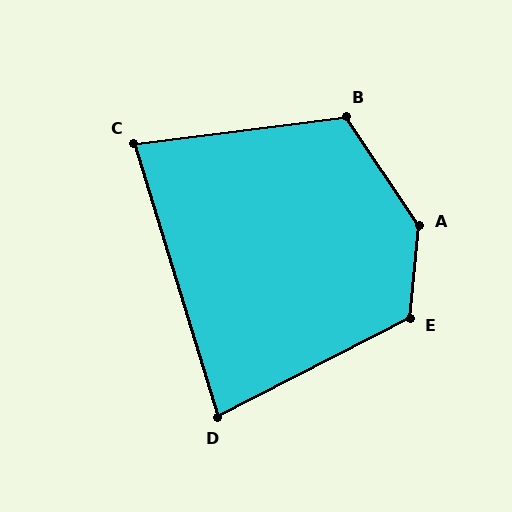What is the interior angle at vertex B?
Approximately 116 degrees (obtuse).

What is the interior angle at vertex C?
Approximately 80 degrees (acute).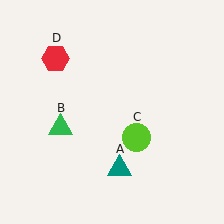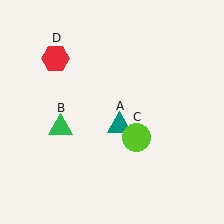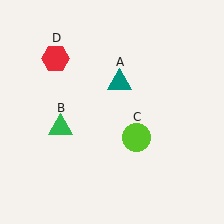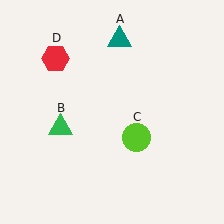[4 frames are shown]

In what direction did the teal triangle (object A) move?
The teal triangle (object A) moved up.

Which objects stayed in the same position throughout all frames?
Green triangle (object B) and lime circle (object C) and red hexagon (object D) remained stationary.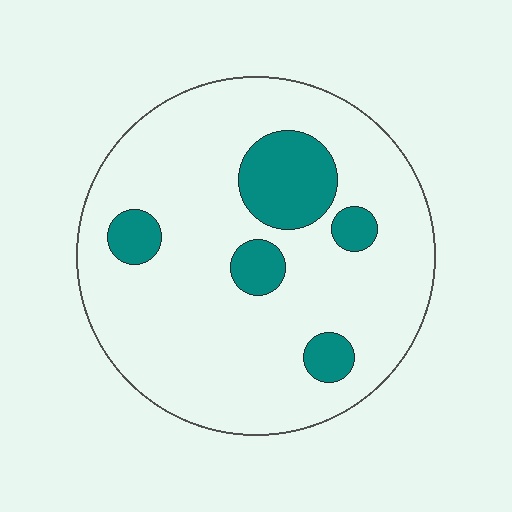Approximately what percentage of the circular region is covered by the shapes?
Approximately 15%.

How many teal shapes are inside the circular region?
5.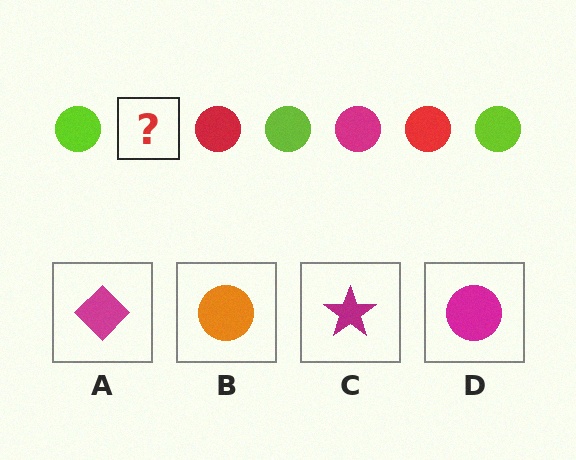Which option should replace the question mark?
Option D.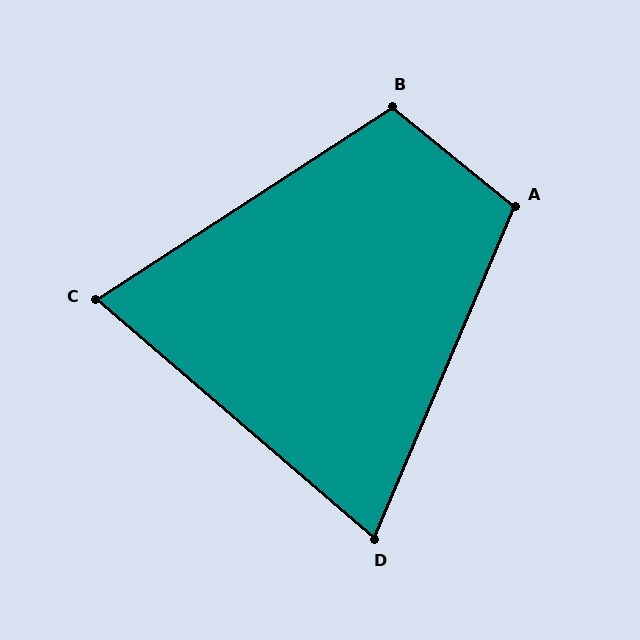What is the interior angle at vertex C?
Approximately 74 degrees (acute).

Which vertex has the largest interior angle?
B, at approximately 108 degrees.